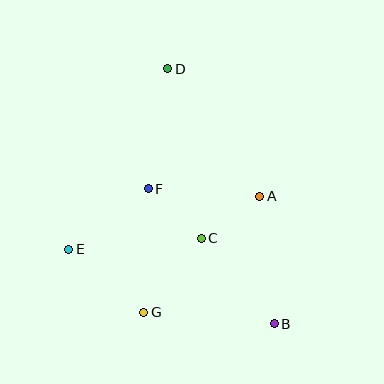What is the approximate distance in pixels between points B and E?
The distance between B and E is approximately 219 pixels.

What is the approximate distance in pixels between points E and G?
The distance between E and G is approximately 98 pixels.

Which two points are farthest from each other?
Points B and D are farthest from each other.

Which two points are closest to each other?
Points A and C are closest to each other.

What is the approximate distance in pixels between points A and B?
The distance between A and B is approximately 128 pixels.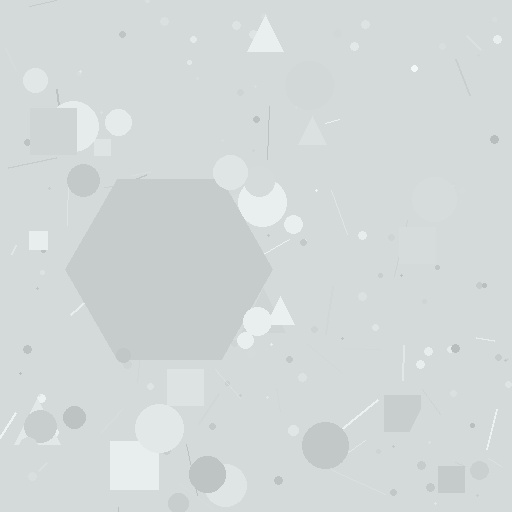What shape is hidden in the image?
A hexagon is hidden in the image.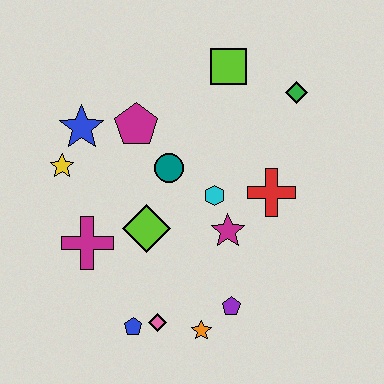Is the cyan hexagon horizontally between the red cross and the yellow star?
Yes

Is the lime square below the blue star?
No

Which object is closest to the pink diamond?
The blue pentagon is closest to the pink diamond.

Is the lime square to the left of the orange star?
No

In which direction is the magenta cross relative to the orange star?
The magenta cross is to the left of the orange star.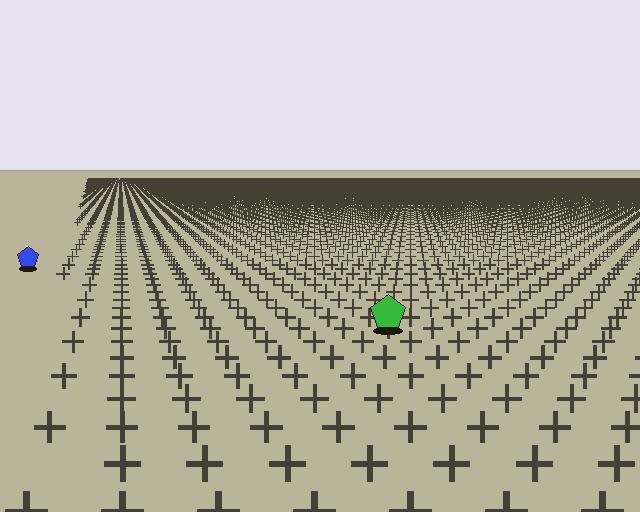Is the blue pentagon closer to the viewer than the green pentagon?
No. The green pentagon is closer — you can tell from the texture gradient: the ground texture is coarser near it.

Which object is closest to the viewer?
The green pentagon is closest. The texture marks near it are larger and more spread out.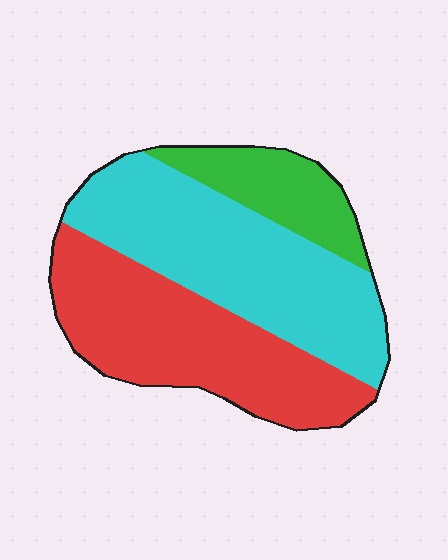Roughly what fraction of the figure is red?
Red takes up about two fifths (2/5) of the figure.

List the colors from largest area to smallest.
From largest to smallest: cyan, red, green.